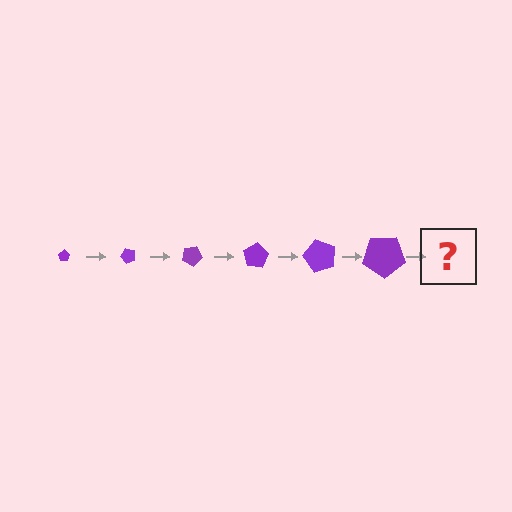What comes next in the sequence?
The next element should be a pentagon, larger than the previous one and rotated 300 degrees from the start.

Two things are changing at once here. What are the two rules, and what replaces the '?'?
The two rules are that the pentagon grows larger each step and it rotates 50 degrees each step. The '?' should be a pentagon, larger than the previous one and rotated 300 degrees from the start.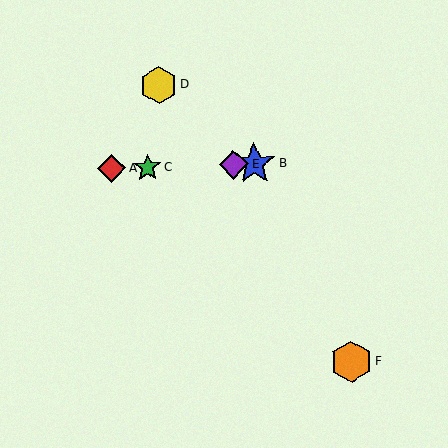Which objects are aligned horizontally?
Objects A, B, C, E are aligned horizontally.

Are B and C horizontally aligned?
Yes, both are at y≈164.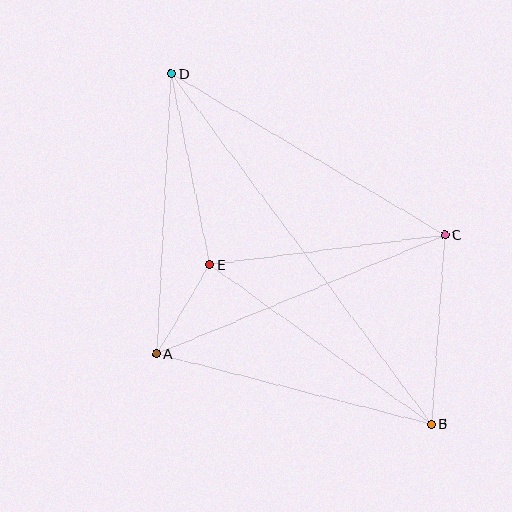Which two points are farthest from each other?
Points B and D are farthest from each other.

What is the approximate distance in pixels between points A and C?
The distance between A and C is approximately 312 pixels.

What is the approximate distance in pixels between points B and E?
The distance between B and E is approximately 273 pixels.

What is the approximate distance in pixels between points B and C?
The distance between B and C is approximately 190 pixels.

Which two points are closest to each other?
Points A and E are closest to each other.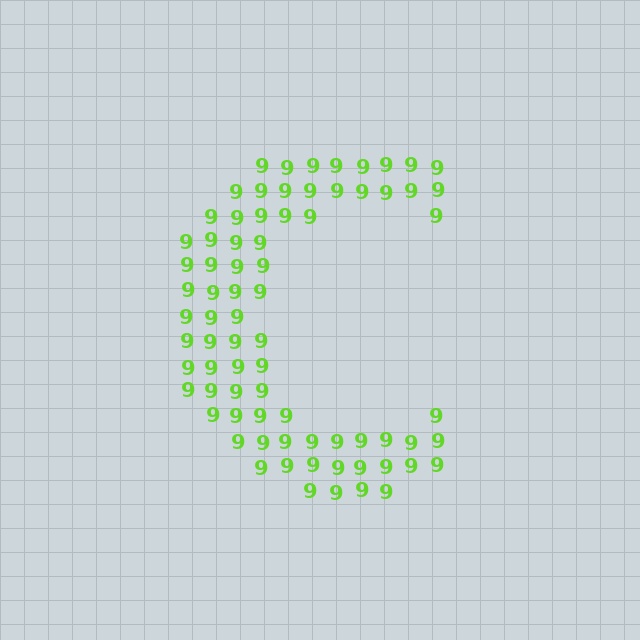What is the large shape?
The large shape is the letter C.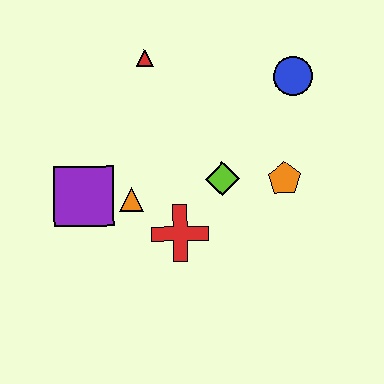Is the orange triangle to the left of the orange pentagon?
Yes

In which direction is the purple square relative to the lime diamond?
The purple square is to the left of the lime diamond.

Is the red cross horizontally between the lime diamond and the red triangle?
Yes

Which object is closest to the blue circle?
The orange pentagon is closest to the blue circle.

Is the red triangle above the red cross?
Yes